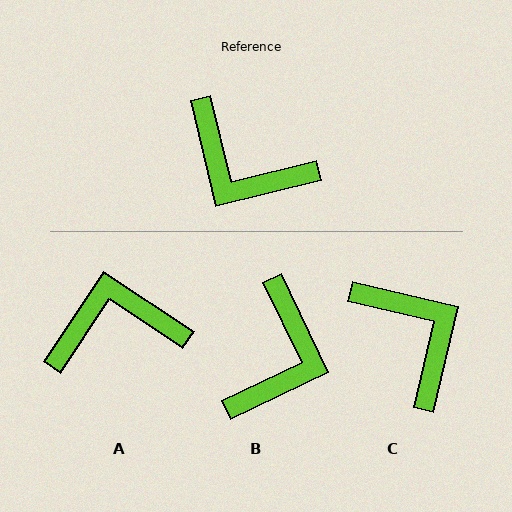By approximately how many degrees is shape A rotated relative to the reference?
Approximately 137 degrees clockwise.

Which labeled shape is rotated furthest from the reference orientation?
C, about 153 degrees away.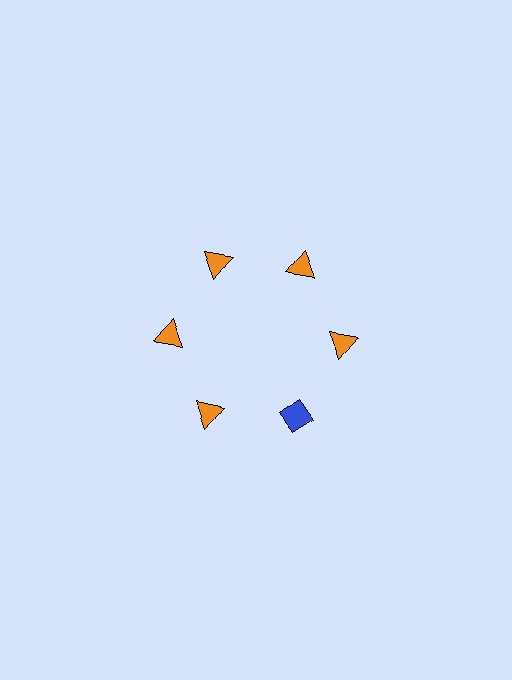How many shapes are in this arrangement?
There are 6 shapes arranged in a ring pattern.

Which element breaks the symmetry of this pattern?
The blue diamond at roughly the 5 o'clock position breaks the symmetry. All other shapes are orange triangles.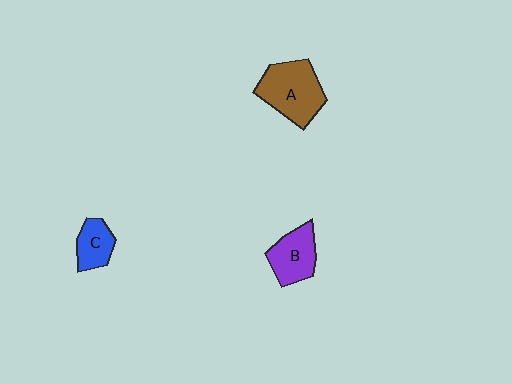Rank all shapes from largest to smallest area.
From largest to smallest: A (brown), B (purple), C (blue).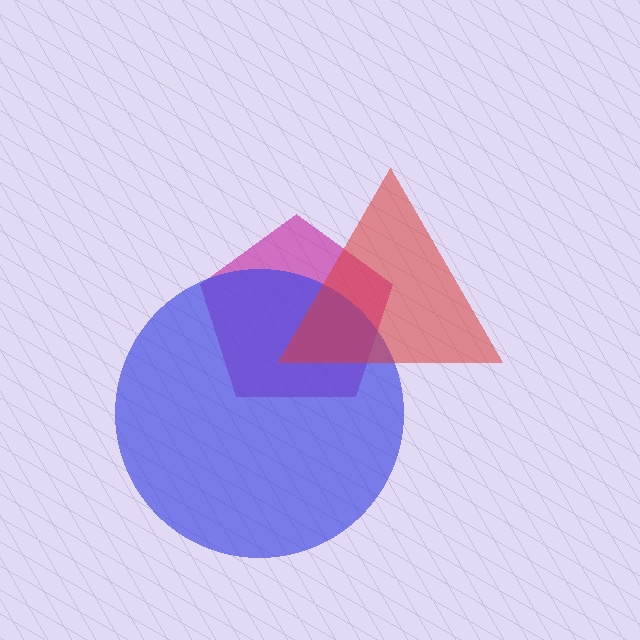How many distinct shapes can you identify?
There are 3 distinct shapes: a magenta pentagon, a blue circle, a red triangle.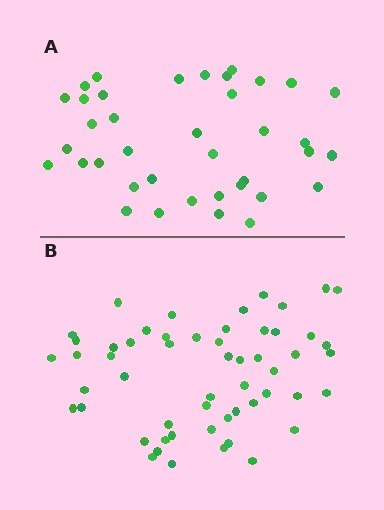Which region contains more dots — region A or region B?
Region B (the bottom region) has more dots.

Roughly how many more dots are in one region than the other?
Region B has approximately 15 more dots than region A.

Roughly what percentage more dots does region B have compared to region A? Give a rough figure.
About 45% more.